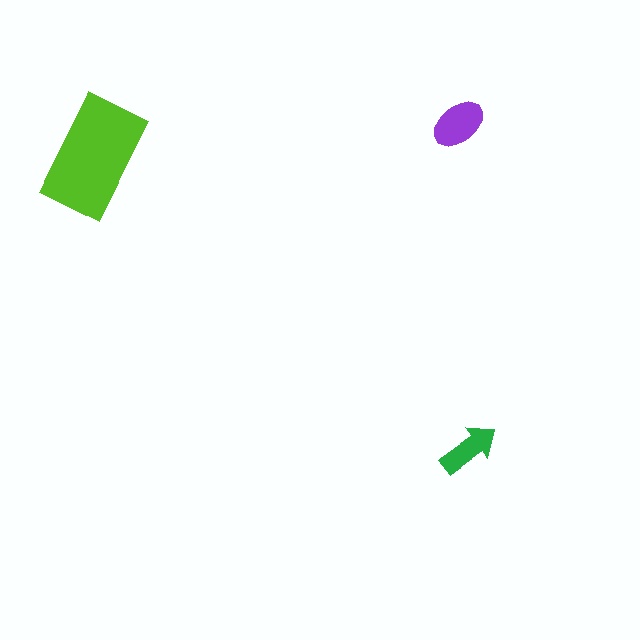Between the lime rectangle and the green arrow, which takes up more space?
The lime rectangle.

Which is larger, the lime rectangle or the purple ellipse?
The lime rectangle.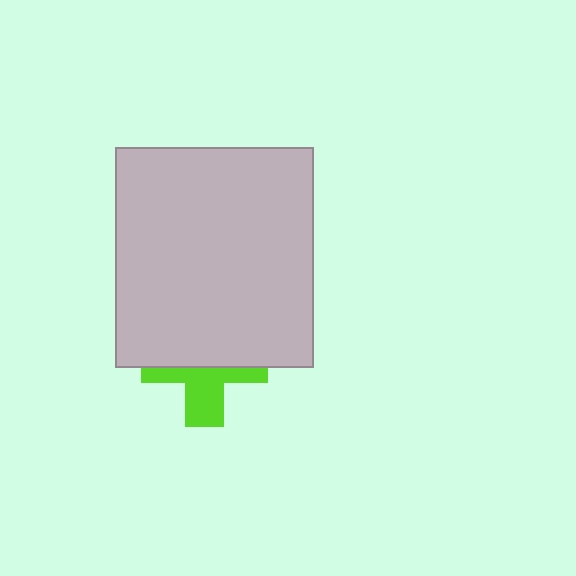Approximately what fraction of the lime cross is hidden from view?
Roughly 55% of the lime cross is hidden behind the light gray rectangle.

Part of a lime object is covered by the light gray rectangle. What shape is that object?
It is a cross.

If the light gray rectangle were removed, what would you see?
You would see the complete lime cross.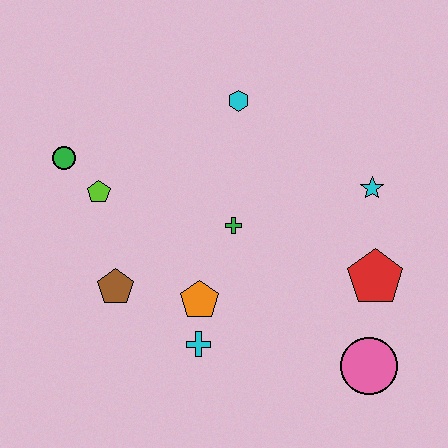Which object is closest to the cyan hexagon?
The green cross is closest to the cyan hexagon.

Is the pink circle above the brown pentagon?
No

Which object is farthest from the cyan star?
The green circle is farthest from the cyan star.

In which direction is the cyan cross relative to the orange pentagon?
The cyan cross is below the orange pentagon.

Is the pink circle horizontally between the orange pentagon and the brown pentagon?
No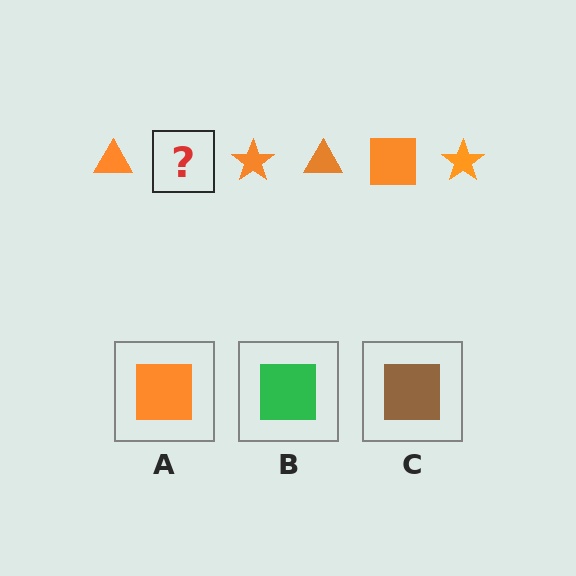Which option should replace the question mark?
Option A.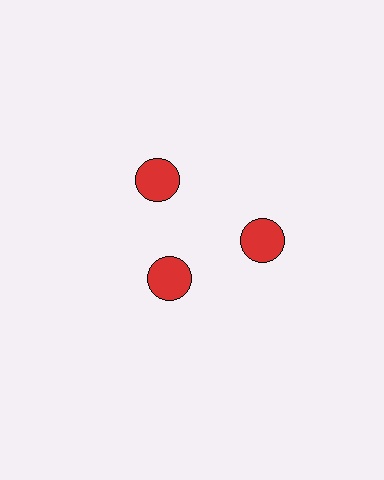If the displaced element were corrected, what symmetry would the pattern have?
It would have 3-fold rotational symmetry — the pattern would map onto itself every 120 degrees.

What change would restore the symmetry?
The symmetry would be restored by moving it outward, back onto the ring so that all 3 circles sit at equal angles and equal distance from the center.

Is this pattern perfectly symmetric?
No. The 3 red circles are arranged in a ring, but one element near the 7 o'clock position is pulled inward toward the center, breaking the 3-fold rotational symmetry.